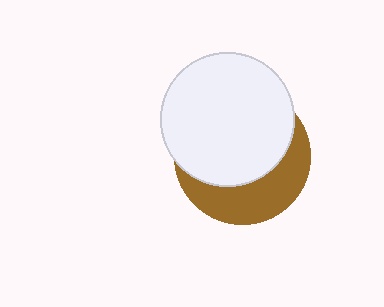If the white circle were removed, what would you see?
You would see the complete brown circle.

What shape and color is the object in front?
The object in front is a white circle.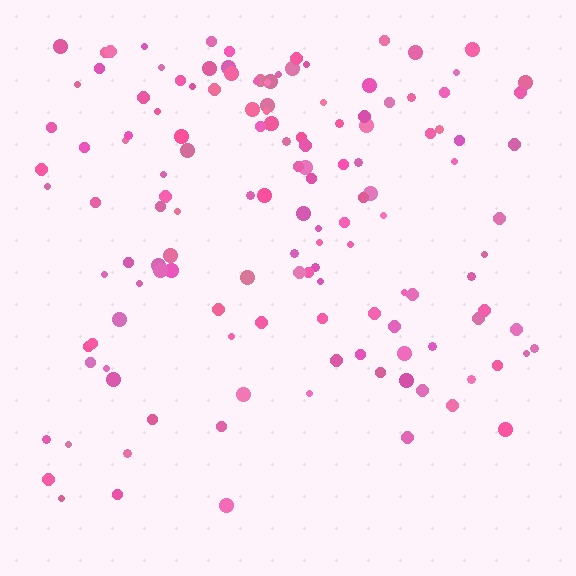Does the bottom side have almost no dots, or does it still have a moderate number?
Still a moderate number, just noticeably fewer than the top.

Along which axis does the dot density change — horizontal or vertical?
Vertical.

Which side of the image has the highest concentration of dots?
The top.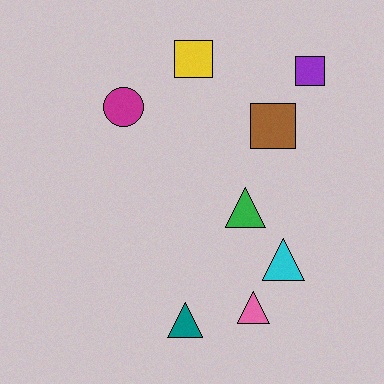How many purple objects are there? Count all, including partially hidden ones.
There is 1 purple object.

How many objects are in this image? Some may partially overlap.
There are 8 objects.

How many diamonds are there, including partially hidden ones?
There are no diamonds.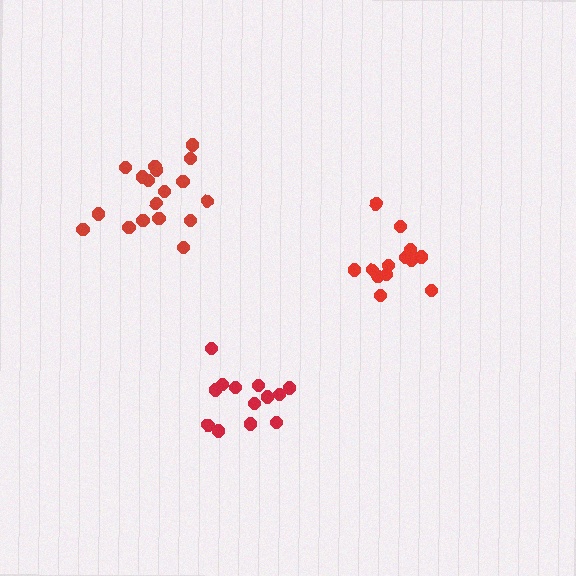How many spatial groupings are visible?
There are 3 spatial groupings.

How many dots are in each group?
Group 1: 18 dots, Group 2: 13 dots, Group 3: 13 dots (44 total).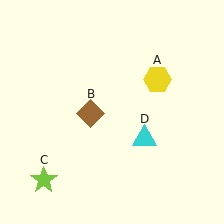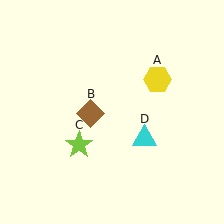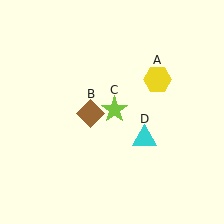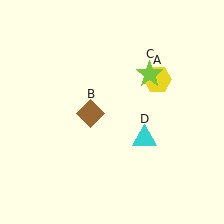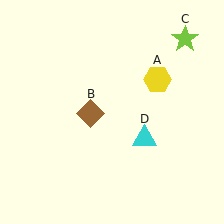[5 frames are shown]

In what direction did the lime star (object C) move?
The lime star (object C) moved up and to the right.